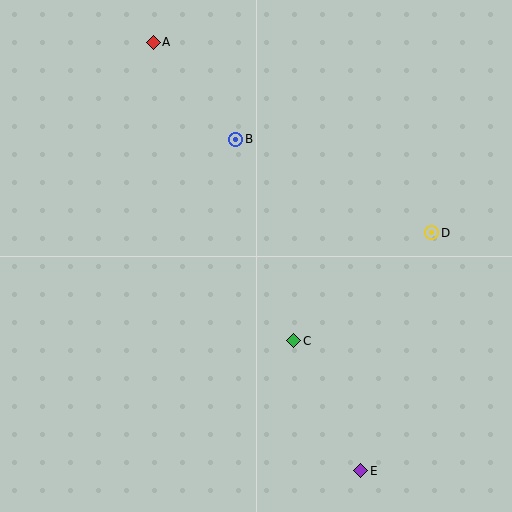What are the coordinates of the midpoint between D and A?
The midpoint between D and A is at (292, 138).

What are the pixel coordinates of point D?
Point D is at (432, 233).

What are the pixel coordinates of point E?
Point E is at (361, 471).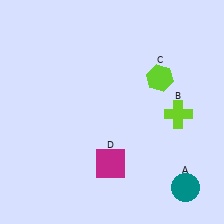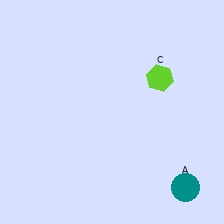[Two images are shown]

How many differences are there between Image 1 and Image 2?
There are 2 differences between the two images.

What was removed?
The magenta square (D), the lime cross (B) were removed in Image 2.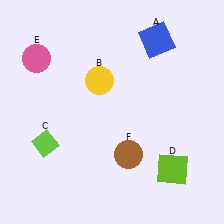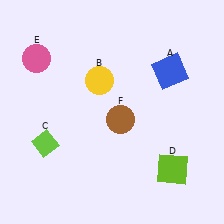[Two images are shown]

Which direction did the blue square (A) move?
The blue square (A) moved down.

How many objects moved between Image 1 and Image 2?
2 objects moved between the two images.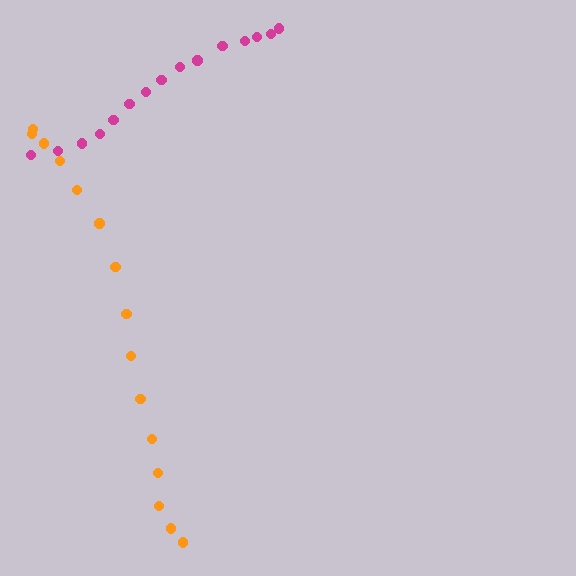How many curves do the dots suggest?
There are 2 distinct paths.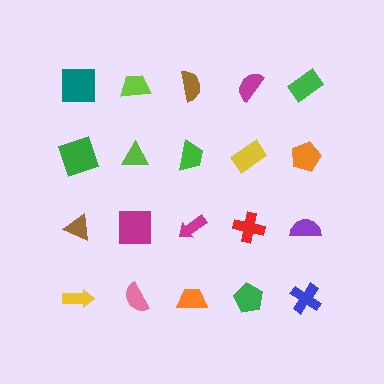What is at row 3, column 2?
A magenta square.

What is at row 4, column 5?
A blue cross.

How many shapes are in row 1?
5 shapes.